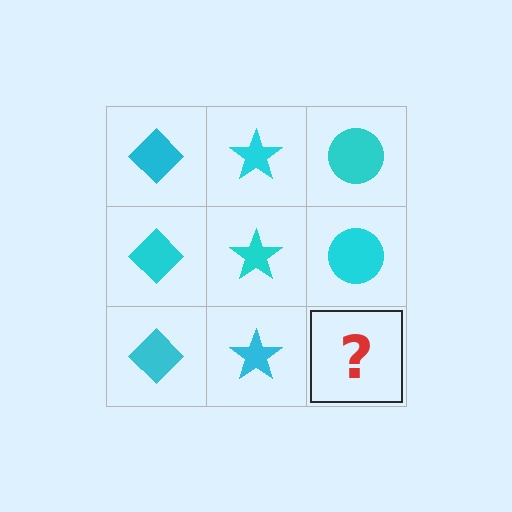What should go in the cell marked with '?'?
The missing cell should contain a cyan circle.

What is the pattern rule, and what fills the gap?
The rule is that each column has a consistent shape. The gap should be filled with a cyan circle.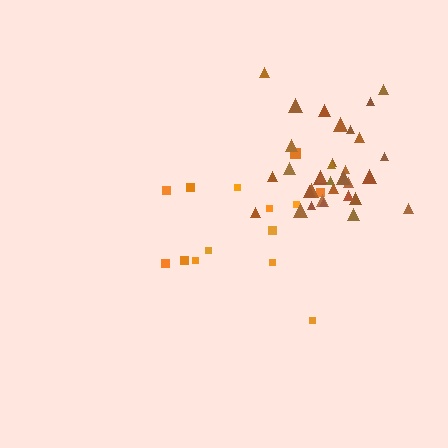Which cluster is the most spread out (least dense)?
Orange.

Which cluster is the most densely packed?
Brown.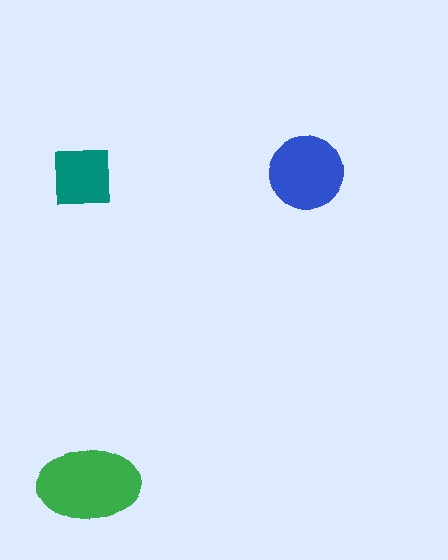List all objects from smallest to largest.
The teal square, the blue circle, the green ellipse.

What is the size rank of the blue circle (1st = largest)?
2nd.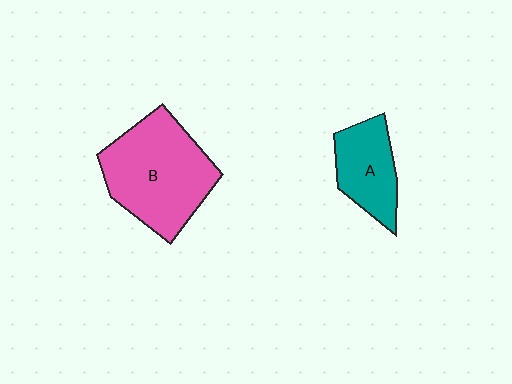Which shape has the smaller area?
Shape A (teal).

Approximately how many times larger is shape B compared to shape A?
Approximately 1.9 times.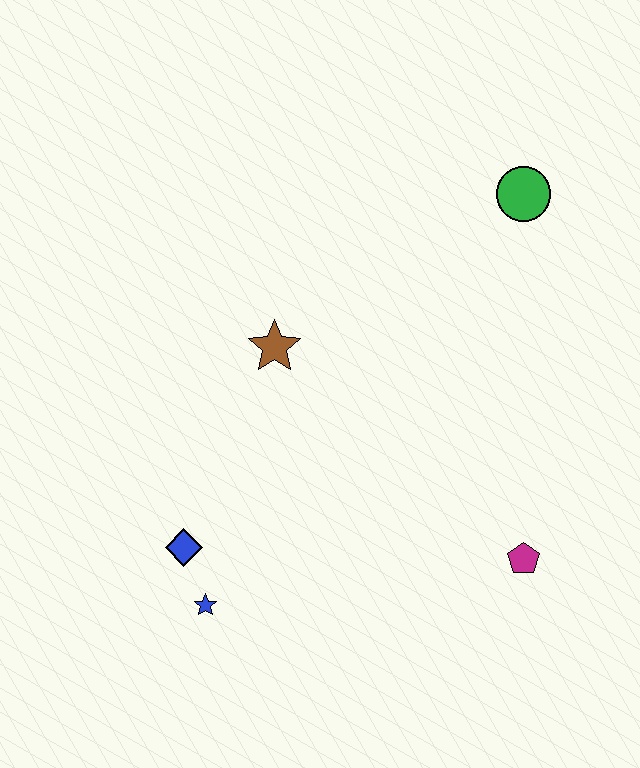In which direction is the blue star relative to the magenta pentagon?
The blue star is to the left of the magenta pentagon.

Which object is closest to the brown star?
The blue diamond is closest to the brown star.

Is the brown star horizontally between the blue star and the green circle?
Yes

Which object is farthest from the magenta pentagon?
The green circle is farthest from the magenta pentagon.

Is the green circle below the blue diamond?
No